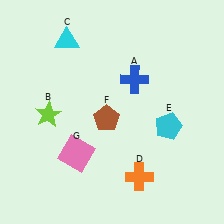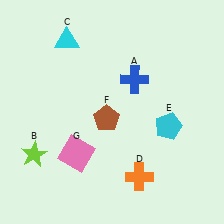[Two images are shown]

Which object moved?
The lime star (B) moved down.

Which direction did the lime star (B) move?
The lime star (B) moved down.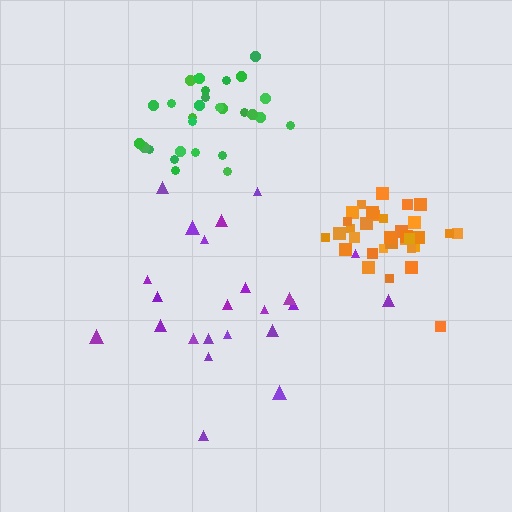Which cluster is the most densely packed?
Orange.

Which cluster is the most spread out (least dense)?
Purple.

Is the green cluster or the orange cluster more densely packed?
Orange.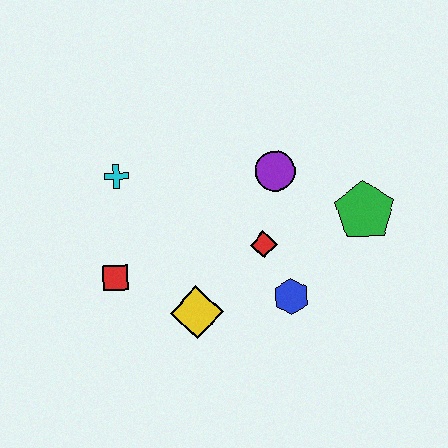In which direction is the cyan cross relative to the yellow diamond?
The cyan cross is above the yellow diamond.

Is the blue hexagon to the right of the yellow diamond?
Yes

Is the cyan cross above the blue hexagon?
Yes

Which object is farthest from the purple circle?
The red square is farthest from the purple circle.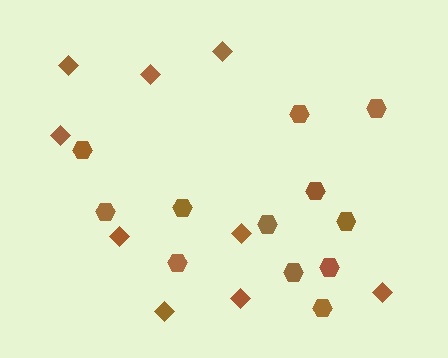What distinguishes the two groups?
There are 2 groups: one group of hexagons (12) and one group of diamonds (9).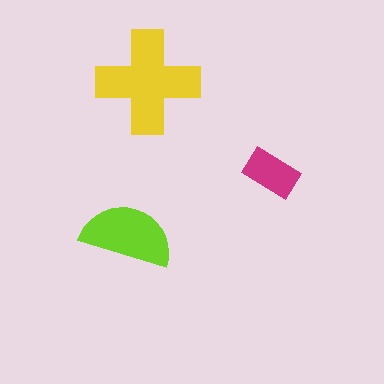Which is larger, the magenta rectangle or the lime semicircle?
The lime semicircle.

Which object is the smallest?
The magenta rectangle.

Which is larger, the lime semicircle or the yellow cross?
The yellow cross.